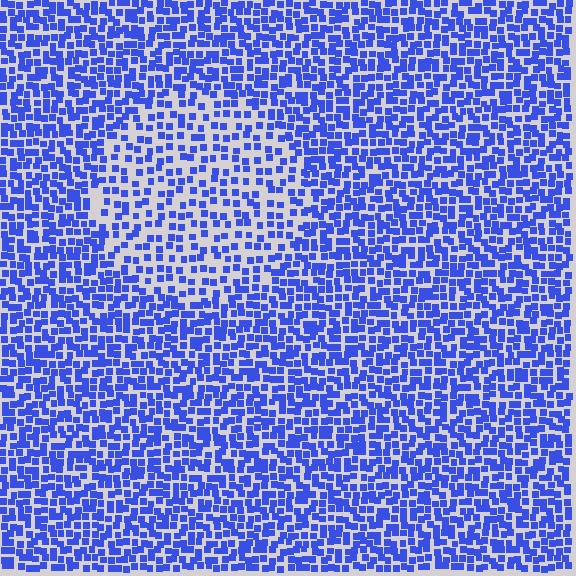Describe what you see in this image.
The image contains small blue elements arranged at two different densities. A circle-shaped region is visible where the elements are less densely packed than the surrounding area.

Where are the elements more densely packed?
The elements are more densely packed outside the circle boundary.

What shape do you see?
I see a circle.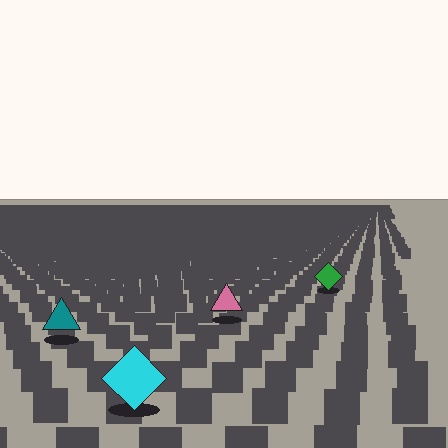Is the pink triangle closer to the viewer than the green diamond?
Yes. The pink triangle is closer — you can tell from the texture gradient: the ground texture is coarser near it.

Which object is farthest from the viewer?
The green diamond is farthest from the viewer. It appears smaller and the ground texture around it is denser.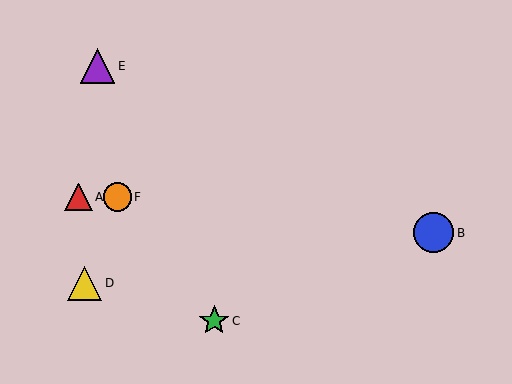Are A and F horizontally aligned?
Yes, both are at y≈197.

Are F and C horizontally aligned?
No, F is at y≈197 and C is at y≈321.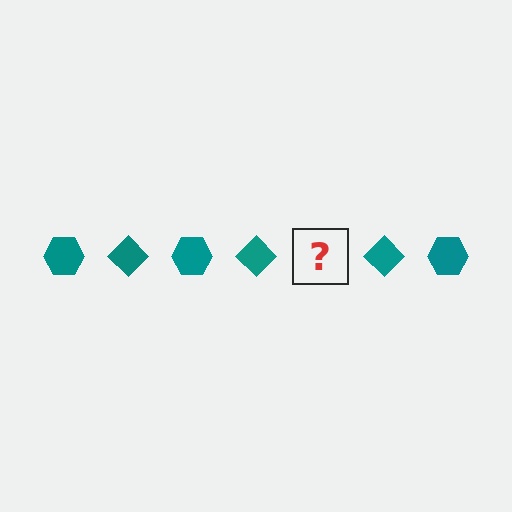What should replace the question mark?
The question mark should be replaced with a teal hexagon.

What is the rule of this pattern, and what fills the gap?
The rule is that the pattern cycles through hexagon, diamond shapes in teal. The gap should be filled with a teal hexagon.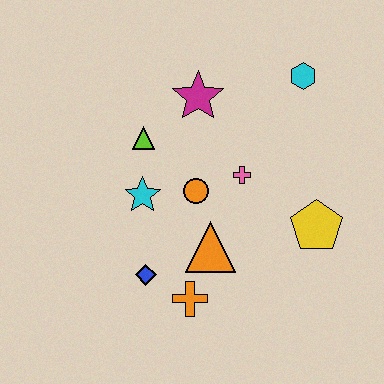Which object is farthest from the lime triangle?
The yellow pentagon is farthest from the lime triangle.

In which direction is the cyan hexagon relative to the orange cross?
The cyan hexagon is above the orange cross.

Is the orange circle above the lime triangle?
No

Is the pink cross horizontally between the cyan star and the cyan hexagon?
Yes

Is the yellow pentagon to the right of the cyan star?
Yes